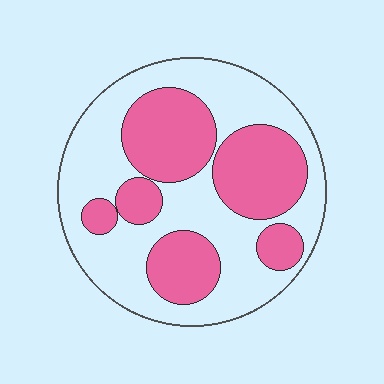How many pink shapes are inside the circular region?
6.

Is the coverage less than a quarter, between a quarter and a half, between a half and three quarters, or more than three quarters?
Between a quarter and a half.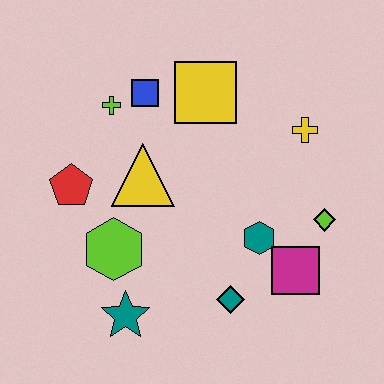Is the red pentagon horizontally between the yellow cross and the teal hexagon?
No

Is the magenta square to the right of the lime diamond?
No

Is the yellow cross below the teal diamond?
No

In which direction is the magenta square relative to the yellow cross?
The magenta square is below the yellow cross.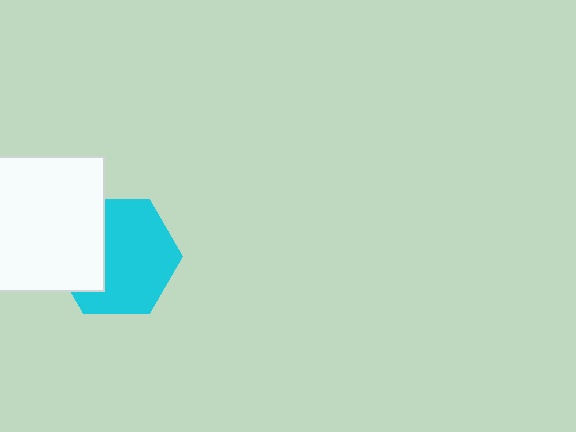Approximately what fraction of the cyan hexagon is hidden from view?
Roughly 33% of the cyan hexagon is hidden behind the white square.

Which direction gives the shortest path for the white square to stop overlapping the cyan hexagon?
Moving left gives the shortest separation.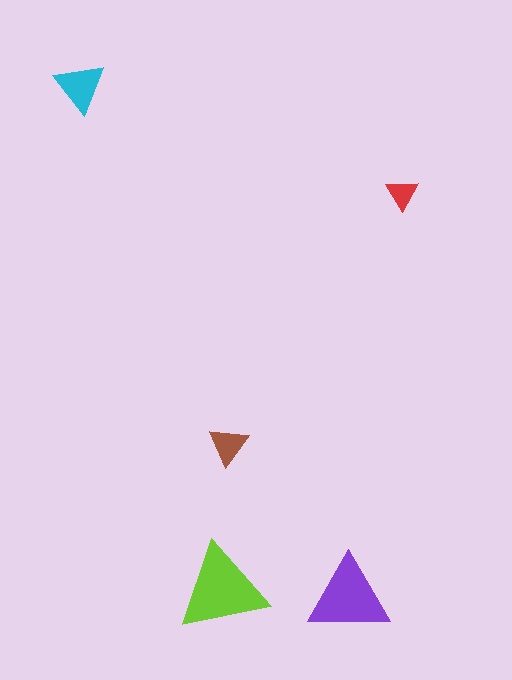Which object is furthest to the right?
The red triangle is rightmost.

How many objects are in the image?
There are 5 objects in the image.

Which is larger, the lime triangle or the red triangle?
The lime one.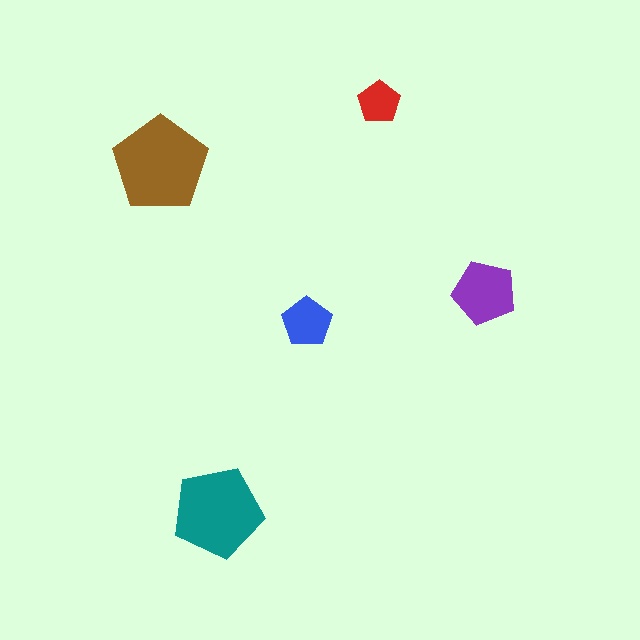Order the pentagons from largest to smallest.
the brown one, the teal one, the purple one, the blue one, the red one.